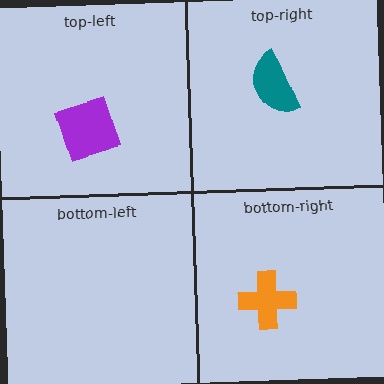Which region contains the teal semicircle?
The top-right region.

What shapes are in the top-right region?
The teal semicircle.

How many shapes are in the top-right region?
1.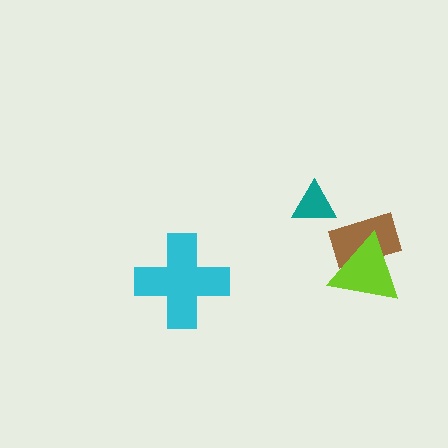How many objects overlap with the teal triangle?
0 objects overlap with the teal triangle.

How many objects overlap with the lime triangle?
1 object overlaps with the lime triangle.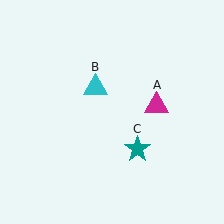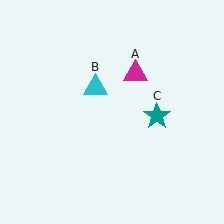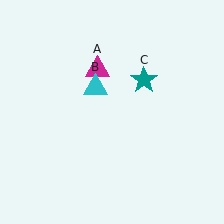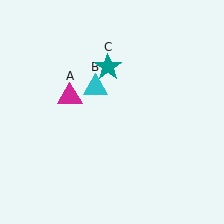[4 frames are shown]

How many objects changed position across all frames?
2 objects changed position: magenta triangle (object A), teal star (object C).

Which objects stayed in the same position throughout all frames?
Cyan triangle (object B) remained stationary.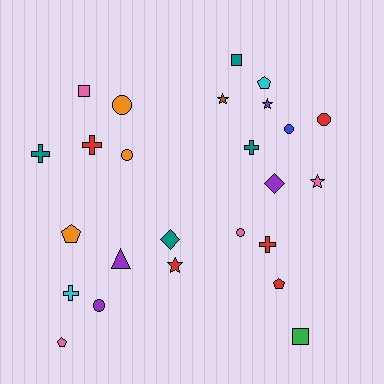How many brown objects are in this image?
There is 1 brown object.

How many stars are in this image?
There are 4 stars.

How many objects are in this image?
There are 25 objects.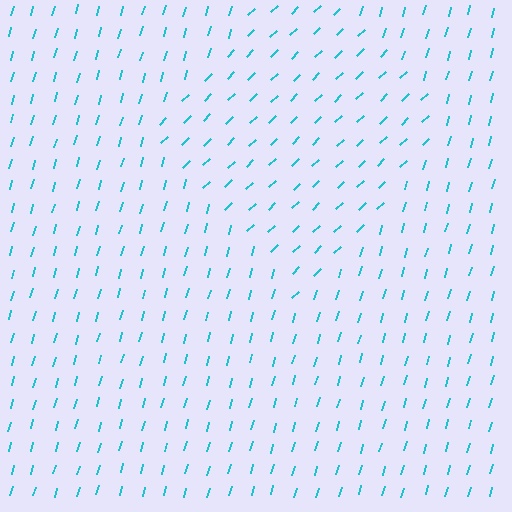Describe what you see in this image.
The image is filled with small cyan line segments. A diamond region in the image has lines oriented differently from the surrounding lines, creating a visible texture boundary.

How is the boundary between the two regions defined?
The boundary is defined purely by a change in line orientation (approximately 30 degrees difference). All lines are the same color and thickness.